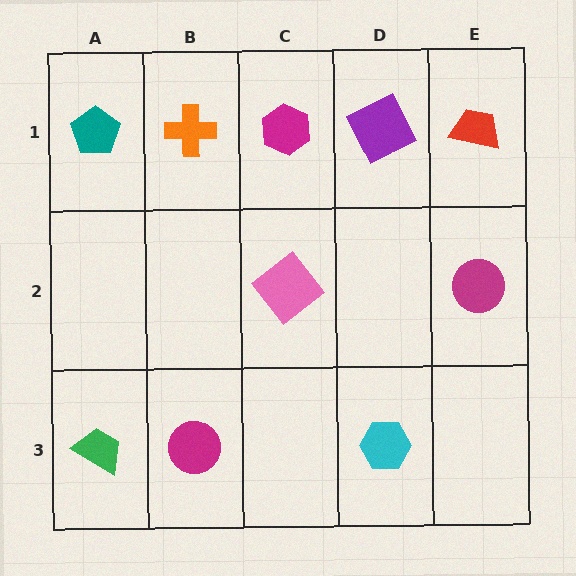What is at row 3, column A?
A green trapezoid.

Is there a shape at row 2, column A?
No, that cell is empty.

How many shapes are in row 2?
2 shapes.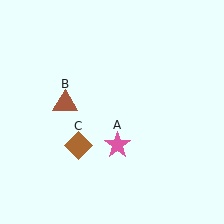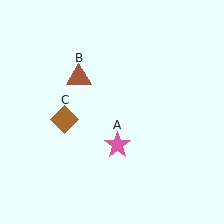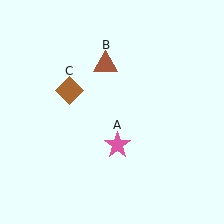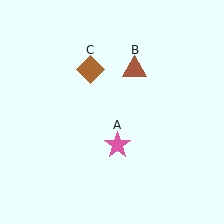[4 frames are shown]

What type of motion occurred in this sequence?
The brown triangle (object B), brown diamond (object C) rotated clockwise around the center of the scene.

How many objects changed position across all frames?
2 objects changed position: brown triangle (object B), brown diamond (object C).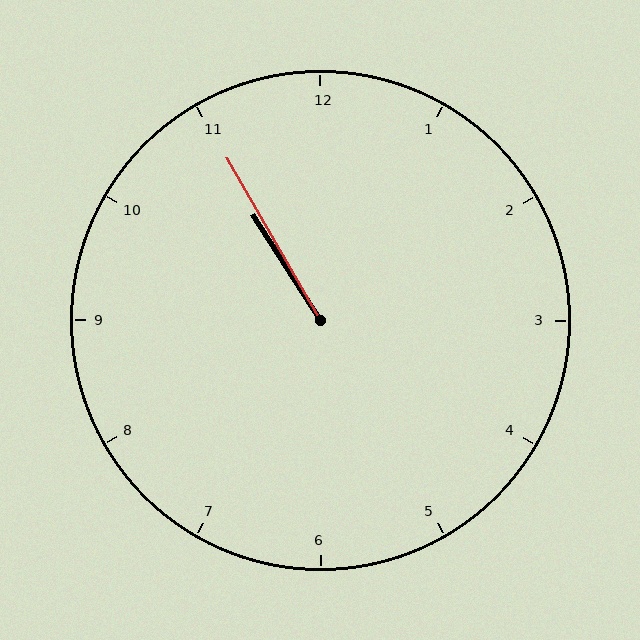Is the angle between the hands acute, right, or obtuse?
It is acute.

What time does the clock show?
10:55.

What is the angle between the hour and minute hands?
Approximately 2 degrees.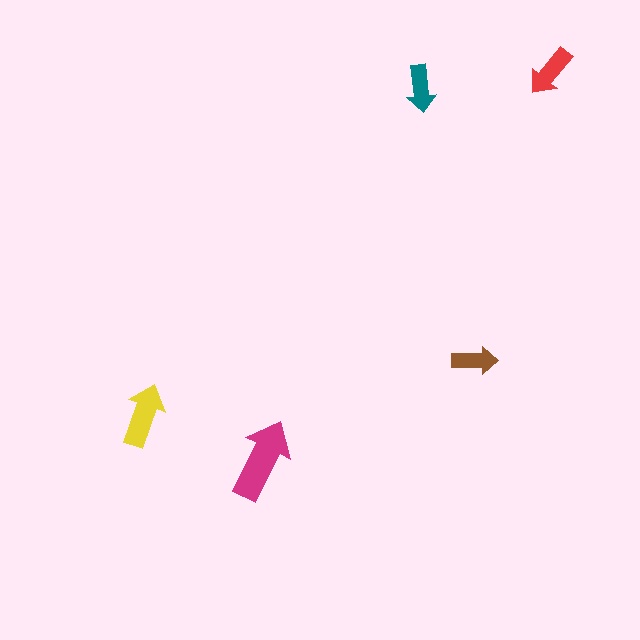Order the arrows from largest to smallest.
the magenta one, the yellow one, the red one, the teal one, the brown one.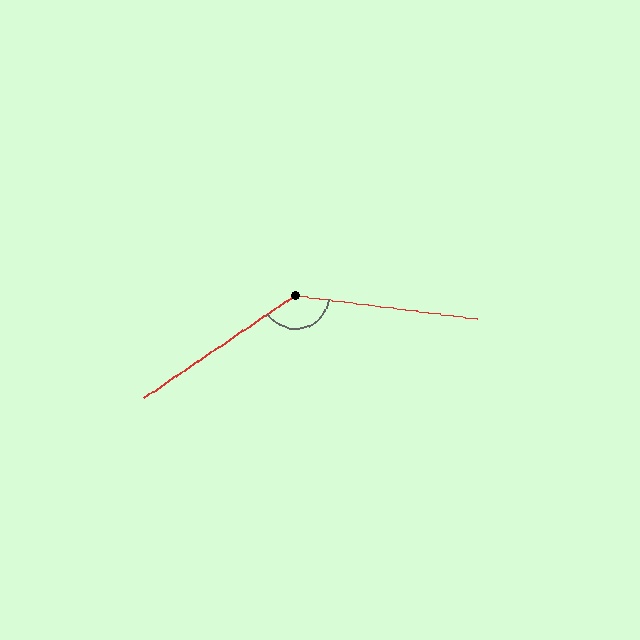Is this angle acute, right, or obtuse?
It is obtuse.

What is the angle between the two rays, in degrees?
Approximately 138 degrees.